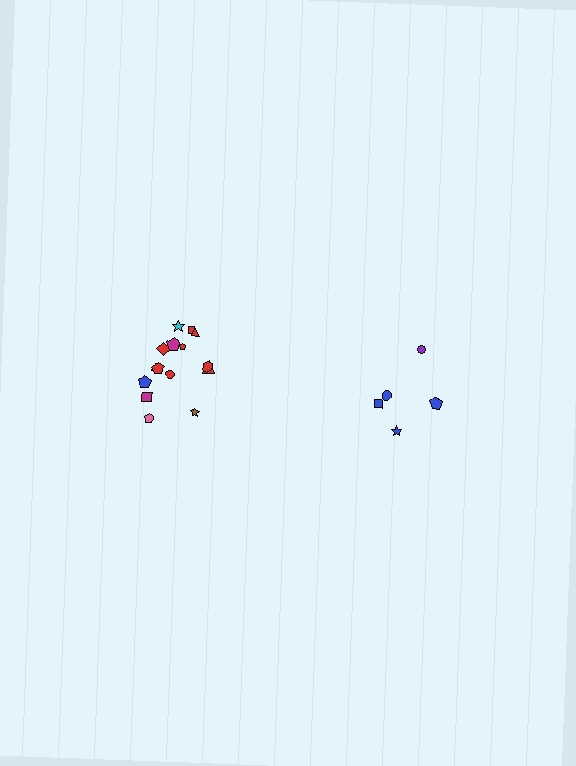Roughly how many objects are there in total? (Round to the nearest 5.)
Roughly 20 objects in total.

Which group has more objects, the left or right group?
The left group.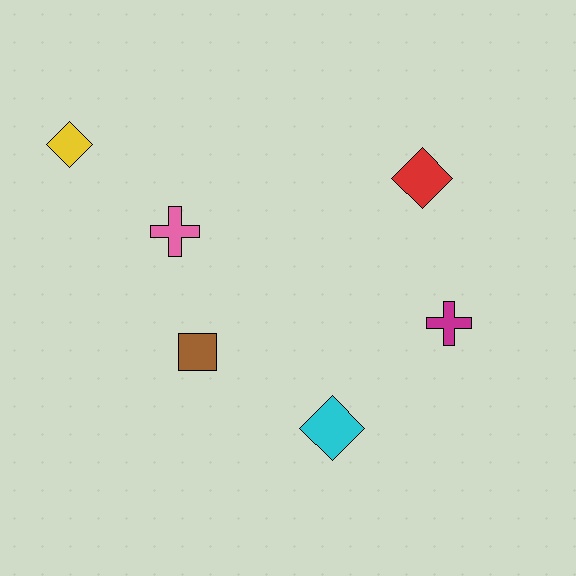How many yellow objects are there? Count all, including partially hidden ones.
There is 1 yellow object.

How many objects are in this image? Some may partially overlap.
There are 6 objects.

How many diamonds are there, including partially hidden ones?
There are 3 diamonds.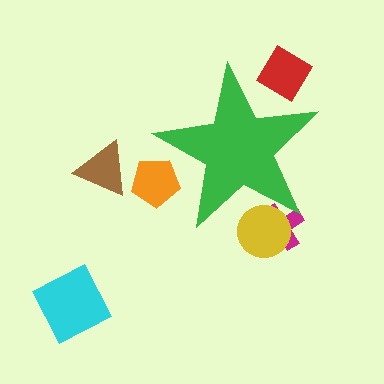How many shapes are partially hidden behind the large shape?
4 shapes are partially hidden.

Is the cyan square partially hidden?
No, the cyan square is fully visible.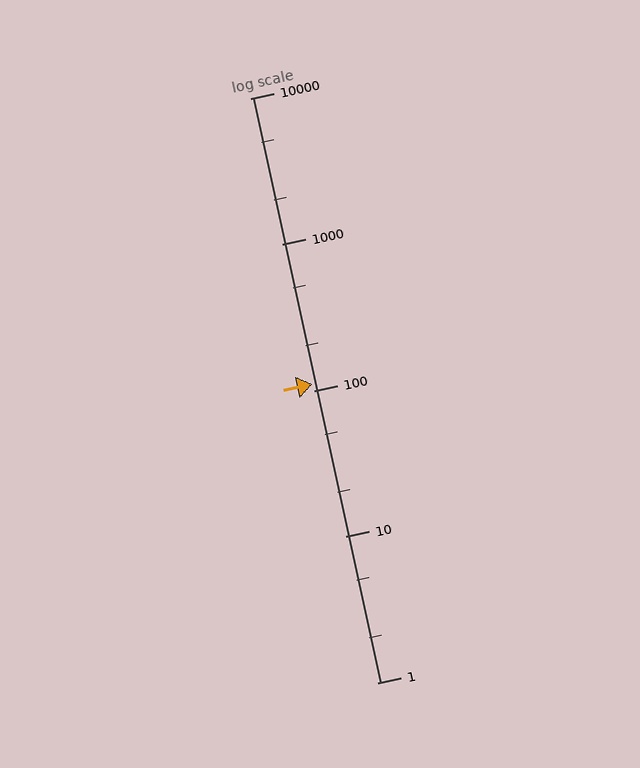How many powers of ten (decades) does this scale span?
The scale spans 4 decades, from 1 to 10000.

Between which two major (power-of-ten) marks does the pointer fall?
The pointer is between 100 and 1000.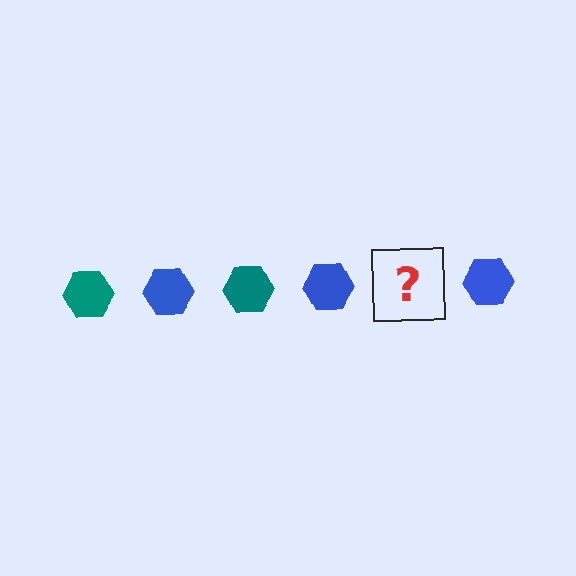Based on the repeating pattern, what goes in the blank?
The blank should be a teal hexagon.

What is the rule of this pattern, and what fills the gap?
The rule is that the pattern cycles through teal, blue hexagons. The gap should be filled with a teal hexagon.